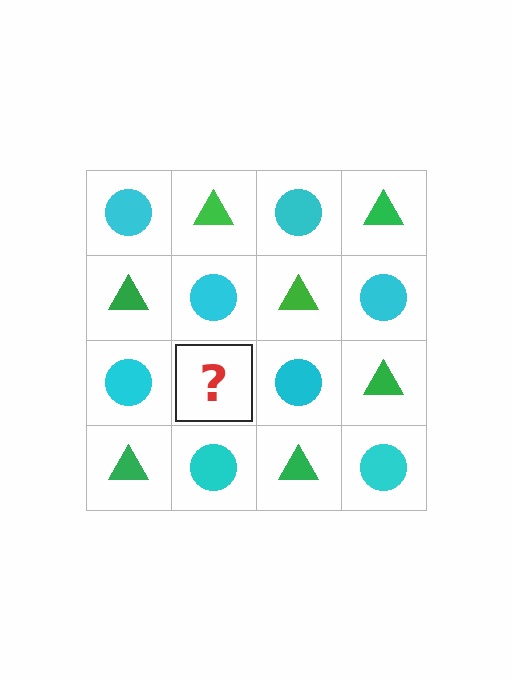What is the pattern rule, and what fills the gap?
The rule is that it alternates cyan circle and green triangle in a checkerboard pattern. The gap should be filled with a green triangle.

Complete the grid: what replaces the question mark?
The question mark should be replaced with a green triangle.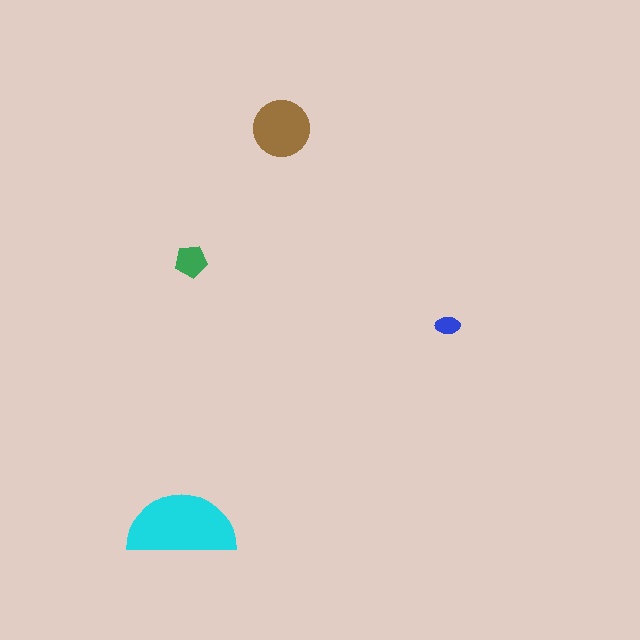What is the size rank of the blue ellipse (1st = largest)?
4th.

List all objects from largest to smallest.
The cyan semicircle, the brown circle, the green pentagon, the blue ellipse.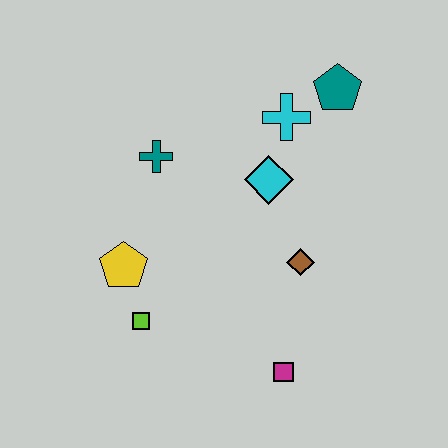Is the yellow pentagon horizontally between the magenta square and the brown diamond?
No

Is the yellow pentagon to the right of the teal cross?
No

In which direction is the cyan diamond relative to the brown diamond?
The cyan diamond is above the brown diamond.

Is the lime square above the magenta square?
Yes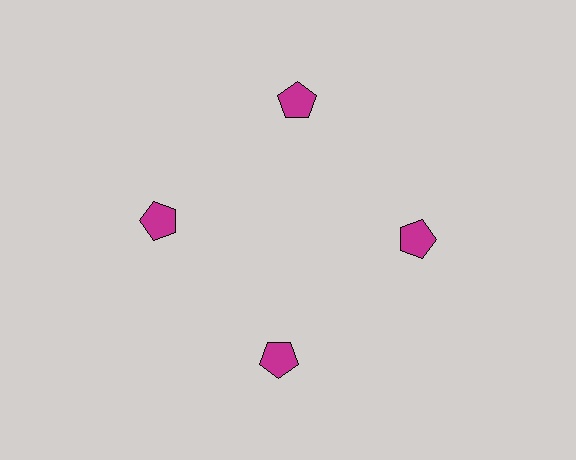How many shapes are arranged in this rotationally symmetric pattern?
There are 4 shapes, arranged in 4 groups of 1.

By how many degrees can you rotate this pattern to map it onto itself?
The pattern maps onto itself every 90 degrees of rotation.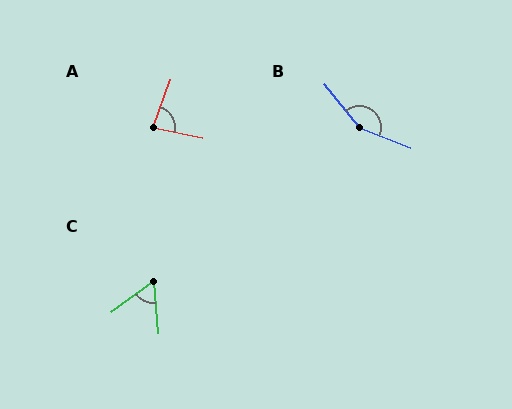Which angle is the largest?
B, at approximately 150 degrees.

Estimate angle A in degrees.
Approximately 81 degrees.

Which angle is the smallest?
C, at approximately 59 degrees.